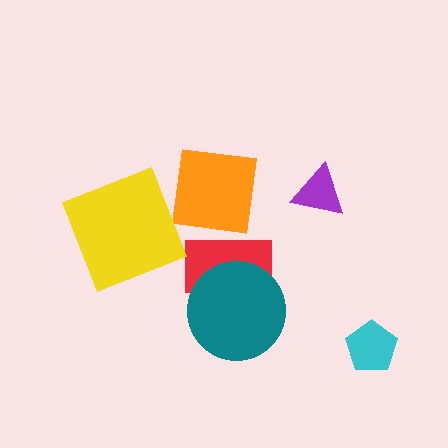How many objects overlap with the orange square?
0 objects overlap with the orange square.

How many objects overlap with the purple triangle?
0 objects overlap with the purple triangle.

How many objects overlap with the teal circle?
1 object overlaps with the teal circle.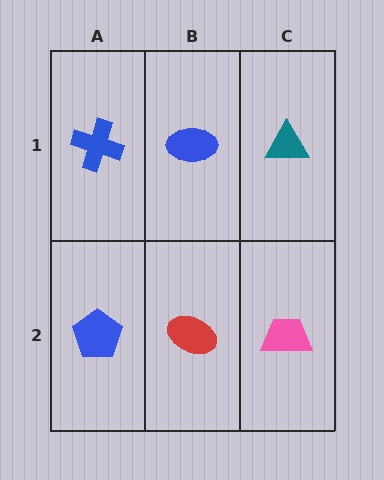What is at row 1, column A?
A blue cross.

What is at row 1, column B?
A blue ellipse.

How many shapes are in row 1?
3 shapes.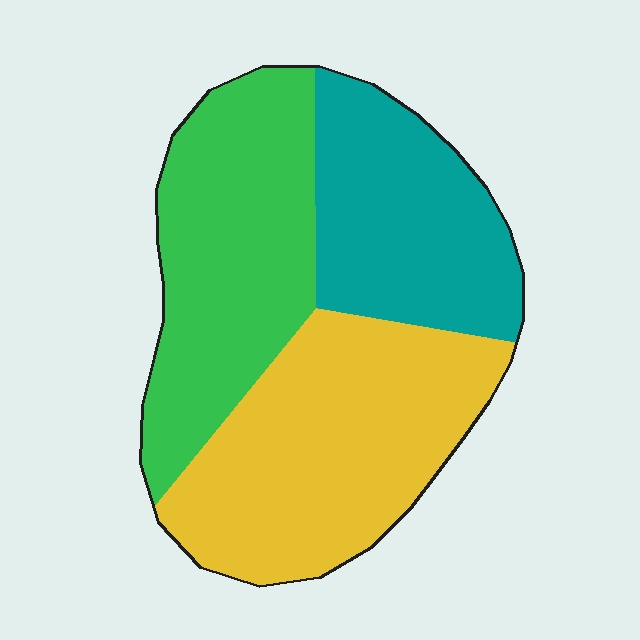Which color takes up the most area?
Yellow, at roughly 40%.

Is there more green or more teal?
Green.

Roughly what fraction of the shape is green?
Green covers 34% of the shape.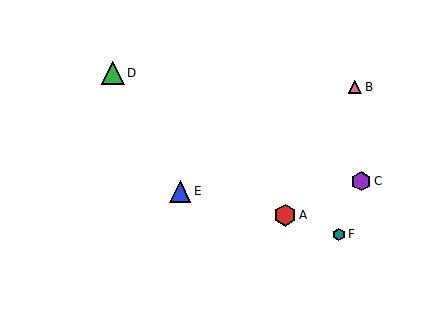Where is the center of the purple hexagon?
The center of the purple hexagon is at (361, 181).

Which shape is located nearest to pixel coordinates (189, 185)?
The blue triangle (labeled E) at (180, 191) is nearest to that location.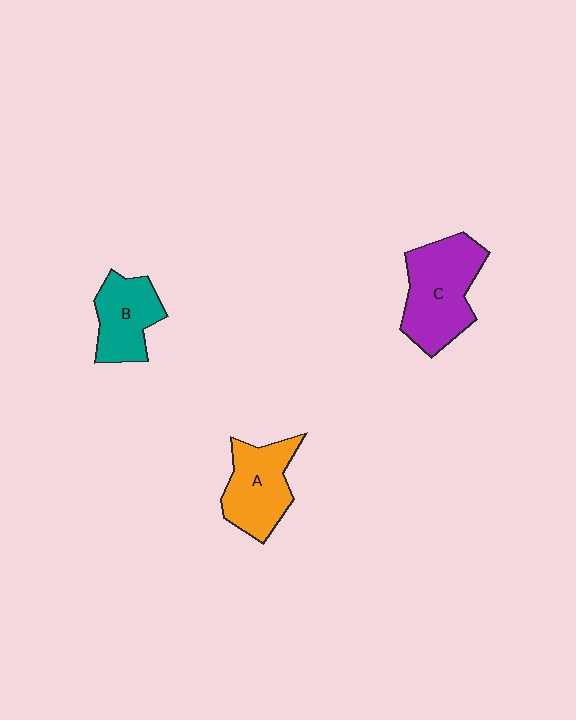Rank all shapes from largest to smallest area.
From largest to smallest: C (purple), A (orange), B (teal).